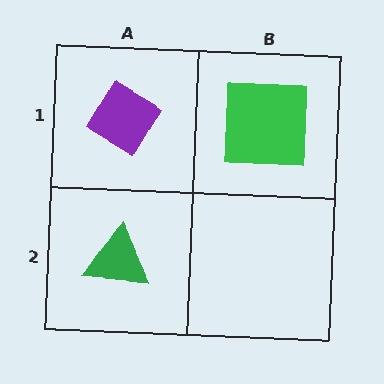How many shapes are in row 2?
1 shape.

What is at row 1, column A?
A purple diamond.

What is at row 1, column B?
A green square.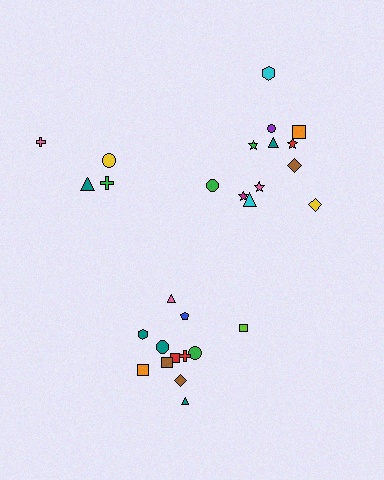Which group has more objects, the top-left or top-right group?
The top-right group.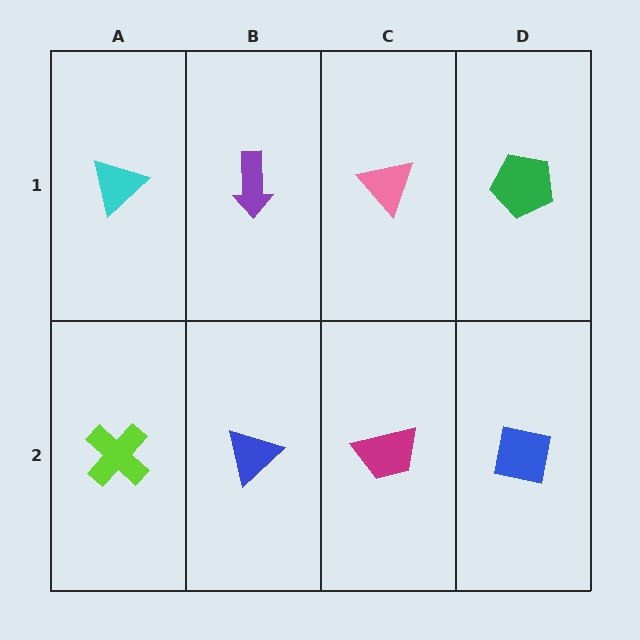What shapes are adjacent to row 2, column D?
A green pentagon (row 1, column D), a magenta trapezoid (row 2, column C).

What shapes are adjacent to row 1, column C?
A magenta trapezoid (row 2, column C), a purple arrow (row 1, column B), a green pentagon (row 1, column D).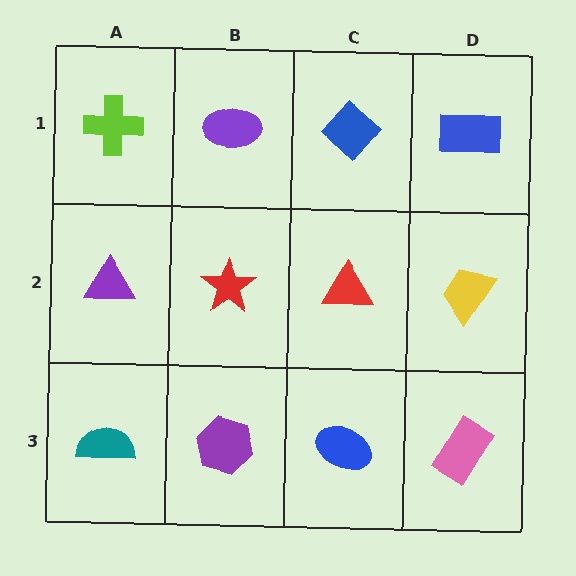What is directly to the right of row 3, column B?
A blue ellipse.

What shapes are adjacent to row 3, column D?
A yellow trapezoid (row 2, column D), a blue ellipse (row 3, column C).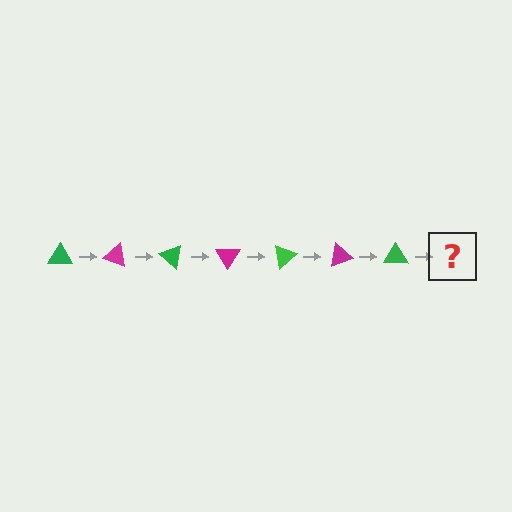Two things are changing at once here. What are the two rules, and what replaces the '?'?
The two rules are that it rotates 20 degrees each step and the color cycles through green and magenta. The '?' should be a magenta triangle, rotated 140 degrees from the start.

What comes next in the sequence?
The next element should be a magenta triangle, rotated 140 degrees from the start.